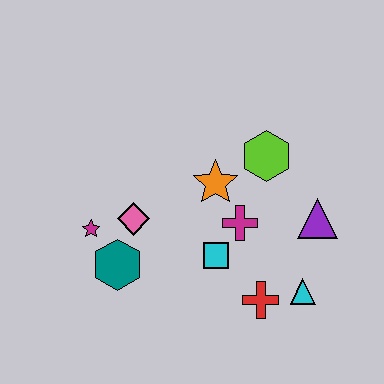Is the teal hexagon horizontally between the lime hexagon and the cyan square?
No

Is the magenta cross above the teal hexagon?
Yes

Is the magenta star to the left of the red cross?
Yes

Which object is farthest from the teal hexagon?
The purple triangle is farthest from the teal hexagon.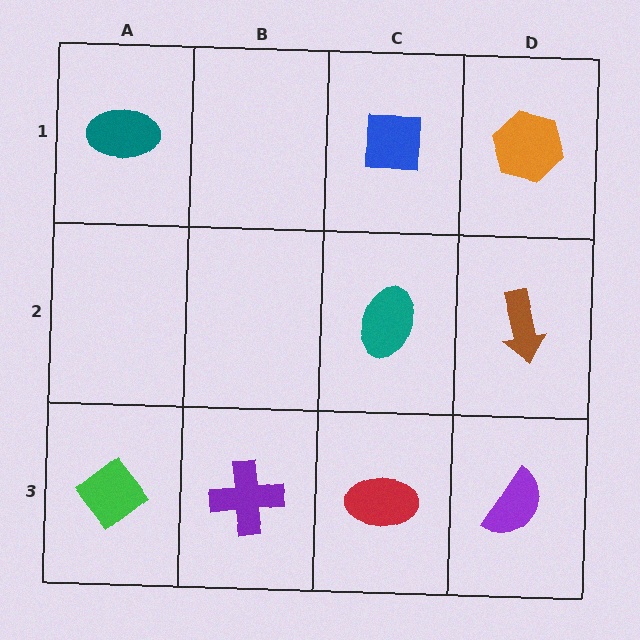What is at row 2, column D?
A brown arrow.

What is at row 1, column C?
A blue square.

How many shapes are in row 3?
4 shapes.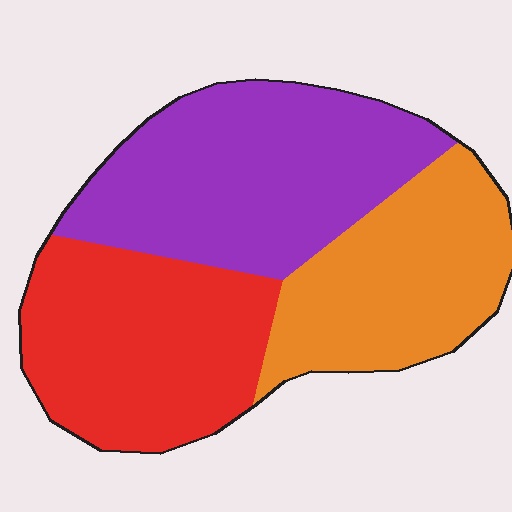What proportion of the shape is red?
Red covers about 35% of the shape.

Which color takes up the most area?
Purple, at roughly 40%.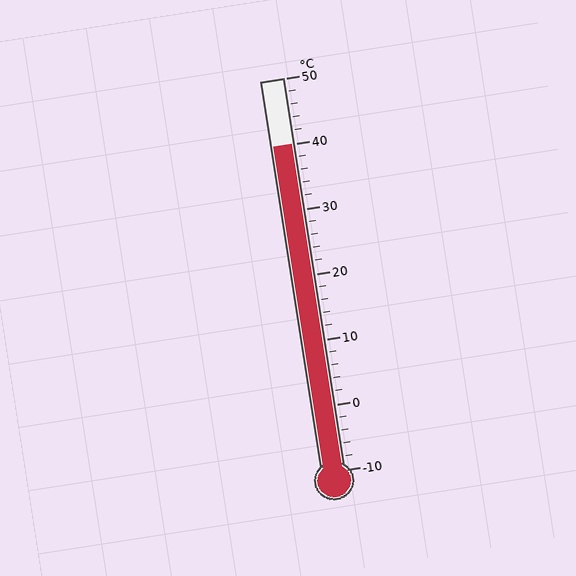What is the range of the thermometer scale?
The thermometer scale ranges from -10°C to 50°C.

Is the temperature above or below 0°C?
The temperature is above 0°C.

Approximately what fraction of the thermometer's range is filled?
The thermometer is filled to approximately 85% of its range.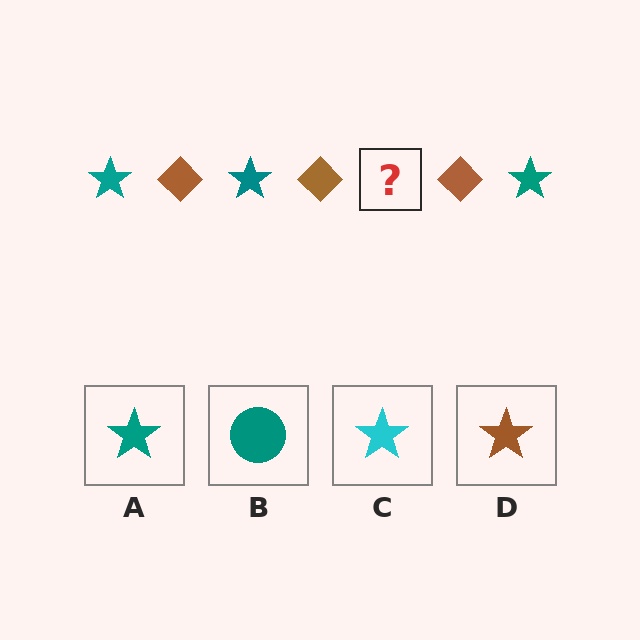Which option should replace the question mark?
Option A.